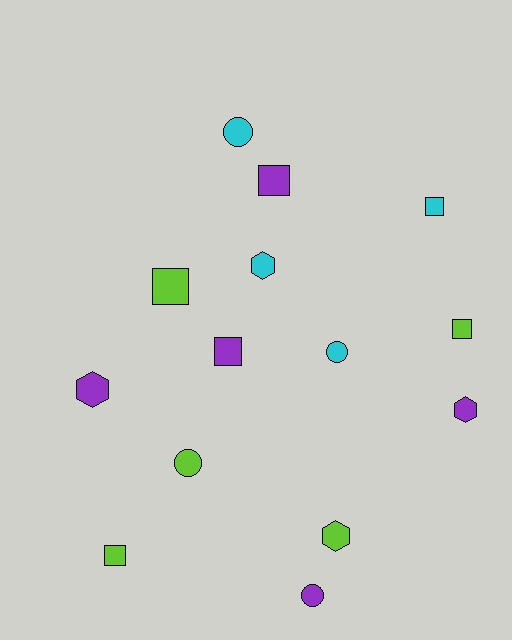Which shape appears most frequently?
Square, with 6 objects.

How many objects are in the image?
There are 14 objects.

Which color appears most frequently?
Lime, with 5 objects.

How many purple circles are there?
There is 1 purple circle.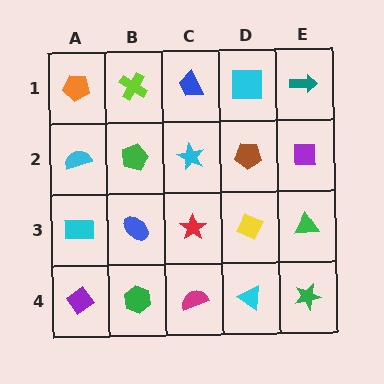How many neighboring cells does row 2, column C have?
4.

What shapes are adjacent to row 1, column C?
A cyan star (row 2, column C), a lime cross (row 1, column B), a cyan square (row 1, column D).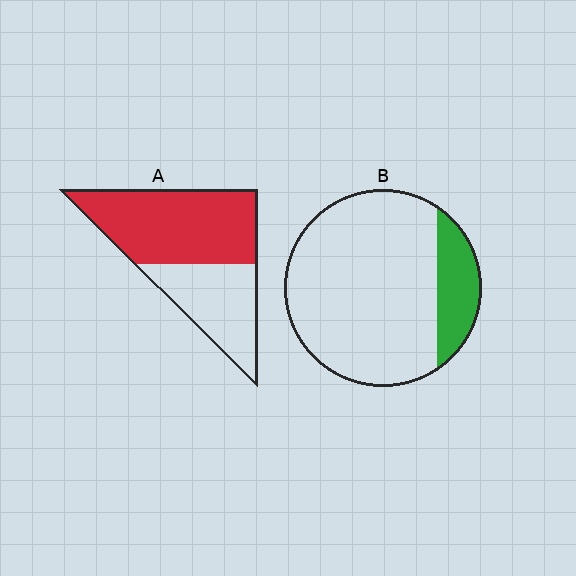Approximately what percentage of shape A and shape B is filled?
A is approximately 60% and B is approximately 15%.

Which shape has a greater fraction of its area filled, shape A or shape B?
Shape A.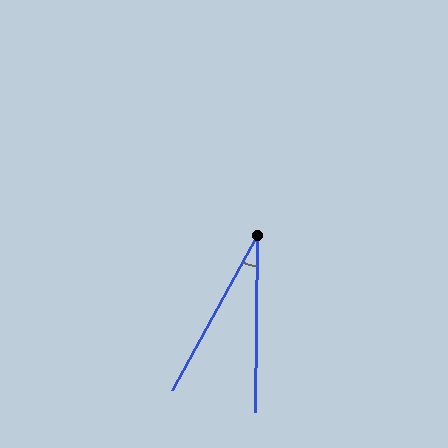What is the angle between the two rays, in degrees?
Approximately 28 degrees.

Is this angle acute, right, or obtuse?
It is acute.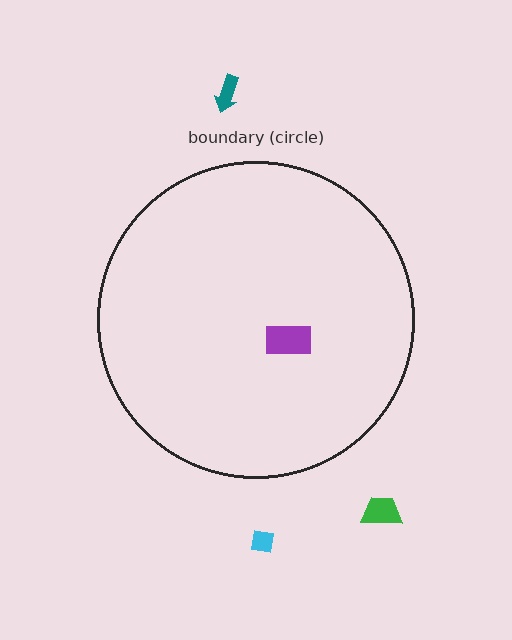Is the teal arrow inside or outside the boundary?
Outside.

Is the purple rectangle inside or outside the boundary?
Inside.